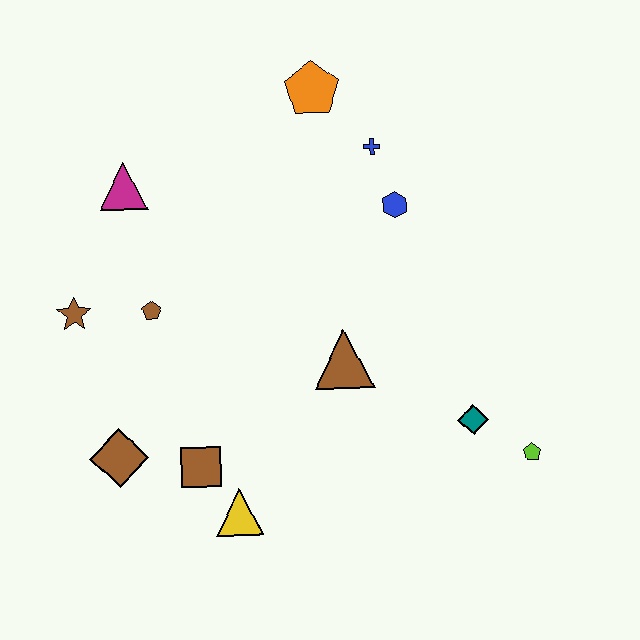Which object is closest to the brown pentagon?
The brown star is closest to the brown pentagon.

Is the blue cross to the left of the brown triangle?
No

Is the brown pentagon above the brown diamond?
Yes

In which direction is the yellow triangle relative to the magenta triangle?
The yellow triangle is below the magenta triangle.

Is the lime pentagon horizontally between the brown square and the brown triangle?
No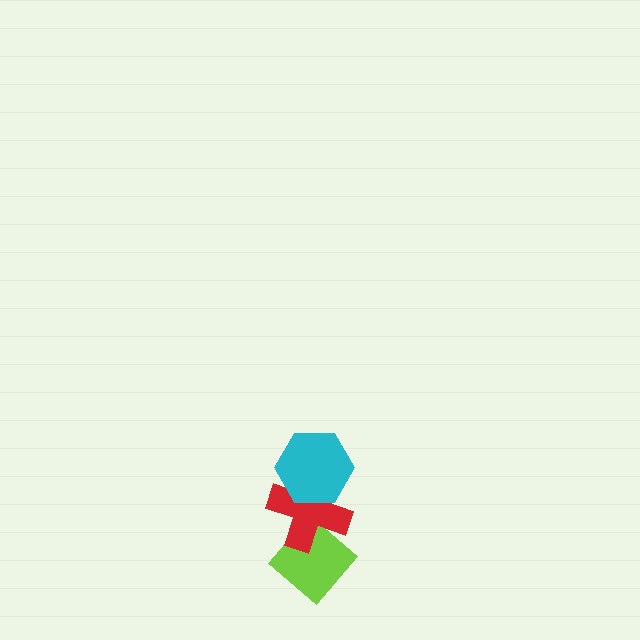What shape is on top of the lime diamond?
The red cross is on top of the lime diamond.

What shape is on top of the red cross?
The cyan hexagon is on top of the red cross.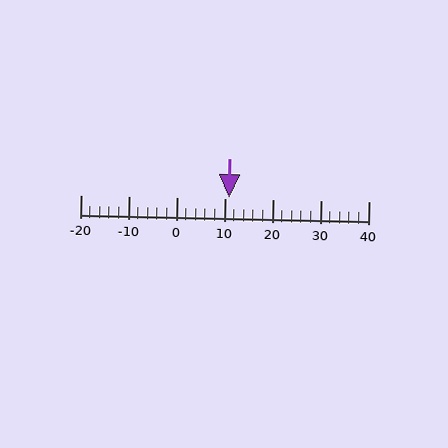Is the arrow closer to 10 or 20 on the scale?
The arrow is closer to 10.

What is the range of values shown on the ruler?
The ruler shows values from -20 to 40.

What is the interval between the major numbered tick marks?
The major tick marks are spaced 10 units apart.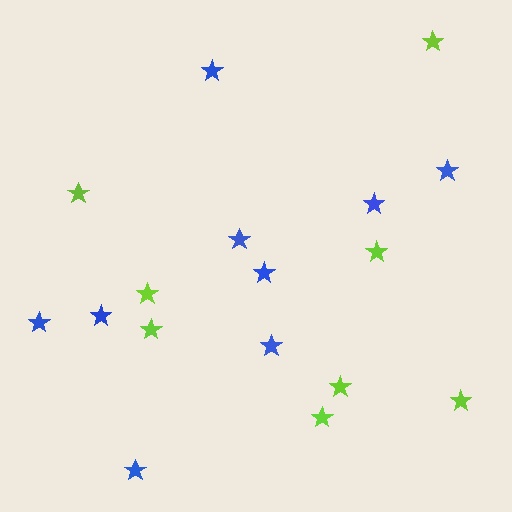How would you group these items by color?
There are 2 groups: one group of lime stars (8) and one group of blue stars (9).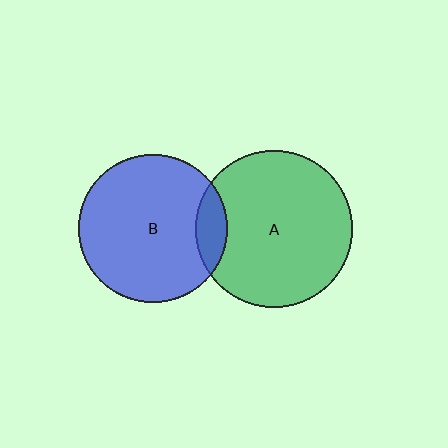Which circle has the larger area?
Circle A (green).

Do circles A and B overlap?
Yes.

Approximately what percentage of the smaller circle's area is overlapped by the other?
Approximately 10%.